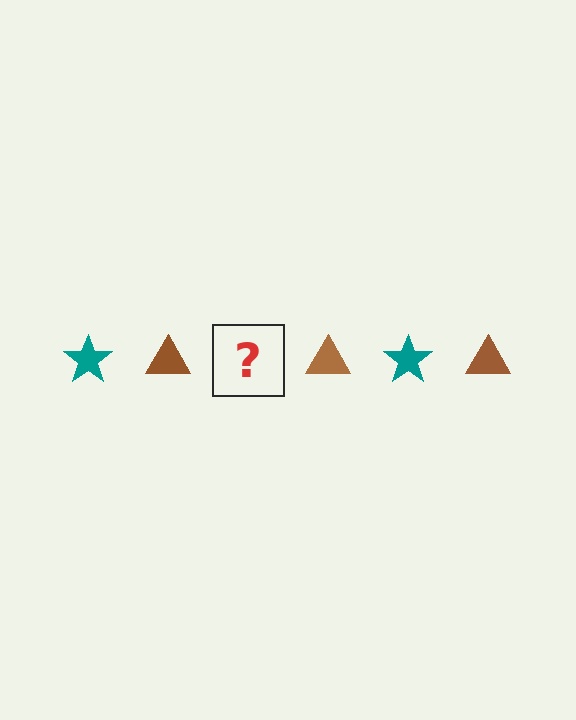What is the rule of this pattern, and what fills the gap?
The rule is that the pattern alternates between teal star and brown triangle. The gap should be filled with a teal star.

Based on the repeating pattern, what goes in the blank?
The blank should be a teal star.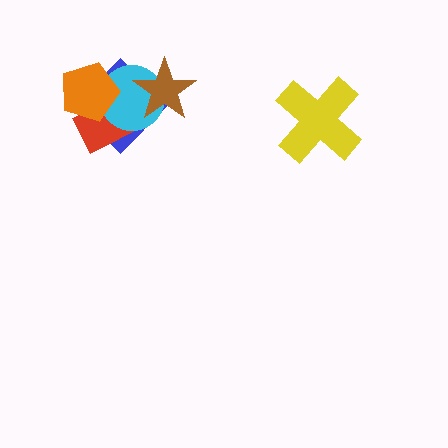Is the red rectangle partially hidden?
Yes, it is partially covered by another shape.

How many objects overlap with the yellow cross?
0 objects overlap with the yellow cross.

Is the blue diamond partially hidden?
Yes, it is partially covered by another shape.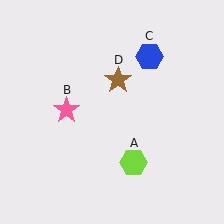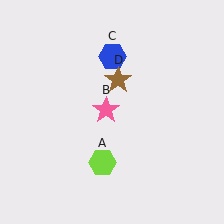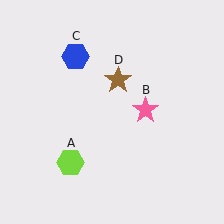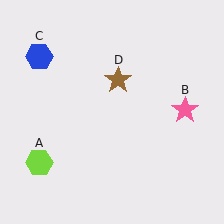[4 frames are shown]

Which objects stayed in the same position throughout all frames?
Brown star (object D) remained stationary.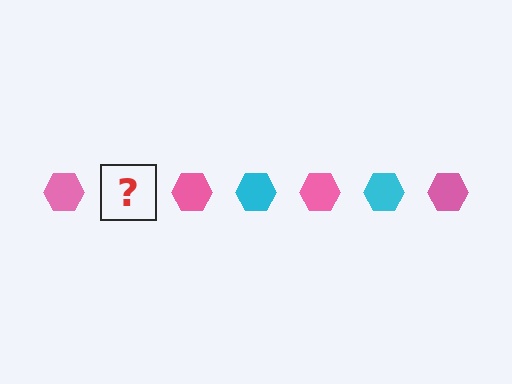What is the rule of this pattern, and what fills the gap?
The rule is that the pattern cycles through pink, cyan hexagons. The gap should be filled with a cyan hexagon.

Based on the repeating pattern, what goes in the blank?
The blank should be a cyan hexagon.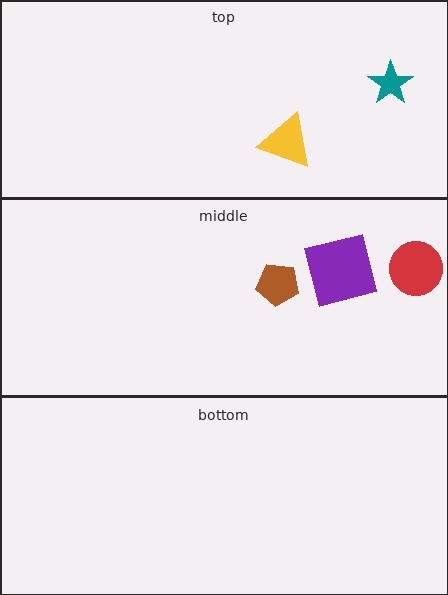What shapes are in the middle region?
The brown pentagon, the red circle, the purple square.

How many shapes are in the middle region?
3.